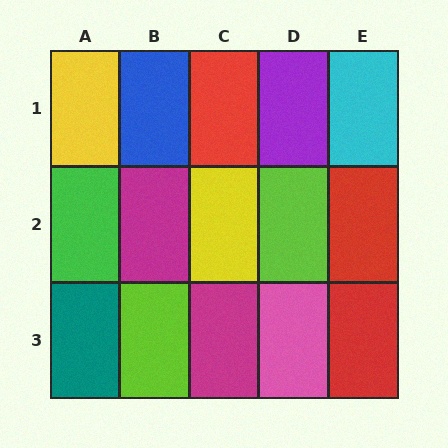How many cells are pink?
1 cell is pink.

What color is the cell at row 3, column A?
Teal.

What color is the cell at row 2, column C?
Yellow.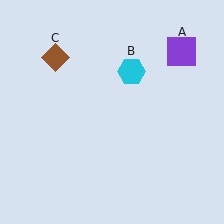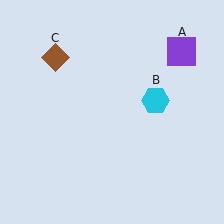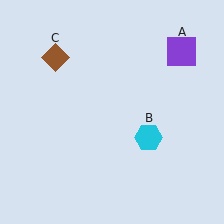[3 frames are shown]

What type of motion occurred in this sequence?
The cyan hexagon (object B) rotated clockwise around the center of the scene.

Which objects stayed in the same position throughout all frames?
Purple square (object A) and brown diamond (object C) remained stationary.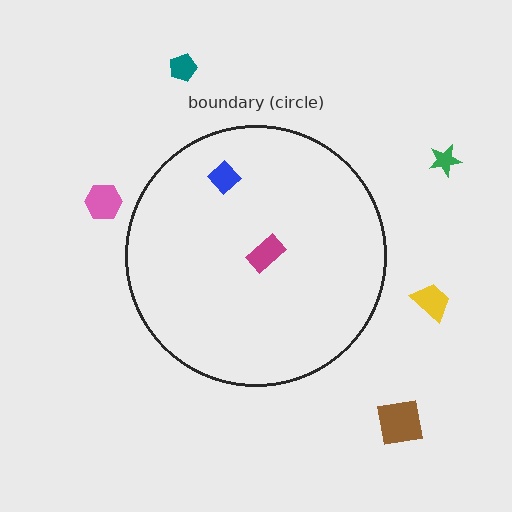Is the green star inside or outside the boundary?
Outside.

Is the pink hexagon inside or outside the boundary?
Outside.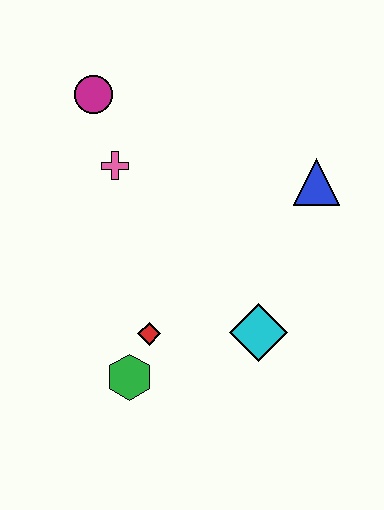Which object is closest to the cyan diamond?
The red diamond is closest to the cyan diamond.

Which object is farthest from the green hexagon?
The magenta circle is farthest from the green hexagon.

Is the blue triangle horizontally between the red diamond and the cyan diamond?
No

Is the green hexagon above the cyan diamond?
No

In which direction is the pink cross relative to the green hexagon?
The pink cross is above the green hexagon.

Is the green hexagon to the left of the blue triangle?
Yes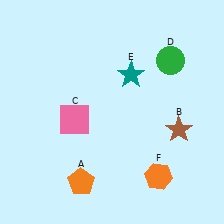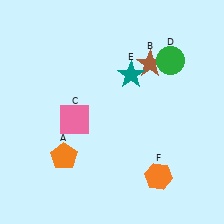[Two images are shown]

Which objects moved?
The objects that moved are: the orange pentagon (A), the brown star (B).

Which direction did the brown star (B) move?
The brown star (B) moved up.